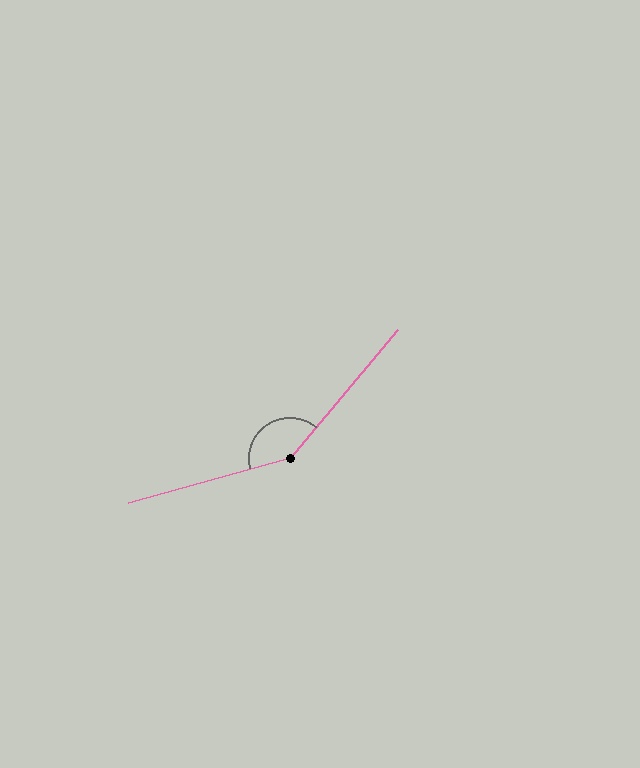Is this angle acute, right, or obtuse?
It is obtuse.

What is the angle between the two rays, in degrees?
Approximately 146 degrees.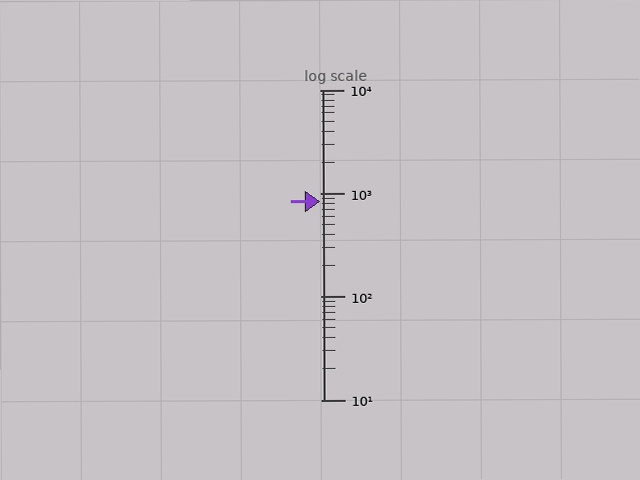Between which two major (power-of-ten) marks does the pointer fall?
The pointer is between 100 and 1000.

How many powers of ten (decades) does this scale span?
The scale spans 3 decades, from 10 to 10000.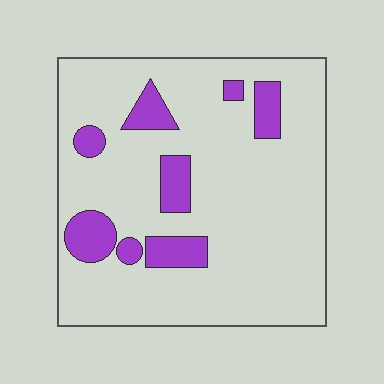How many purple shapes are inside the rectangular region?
8.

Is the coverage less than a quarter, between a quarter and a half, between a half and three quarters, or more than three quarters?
Less than a quarter.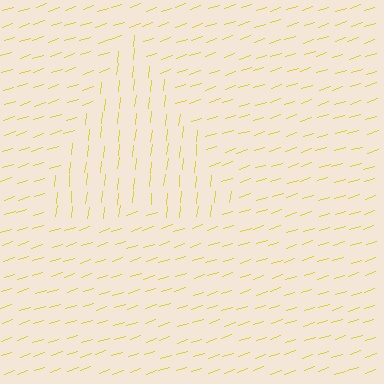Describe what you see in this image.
The image is filled with small yellow line segments. A triangle region in the image has lines oriented differently from the surrounding lines, creating a visible texture boundary.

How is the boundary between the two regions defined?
The boundary is defined purely by a change in line orientation (approximately 66 degrees difference). All lines are the same color and thickness.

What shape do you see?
I see a triangle.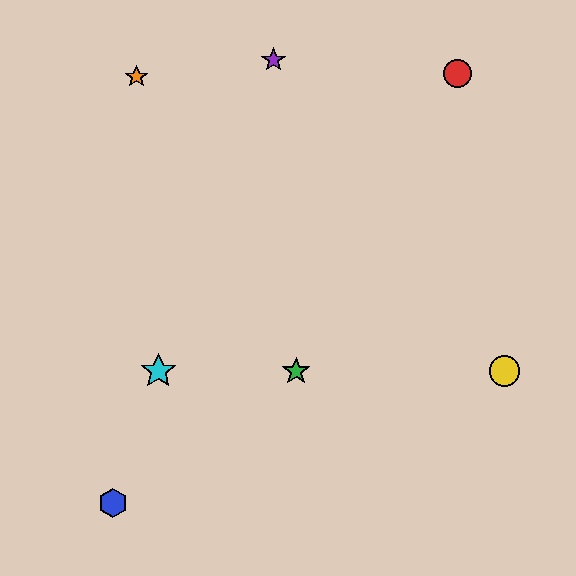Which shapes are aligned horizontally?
The green star, the yellow circle, the cyan star are aligned horizontally.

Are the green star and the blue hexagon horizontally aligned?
No, the green star is at y≈371 and the blue hexagon is at y≈503.